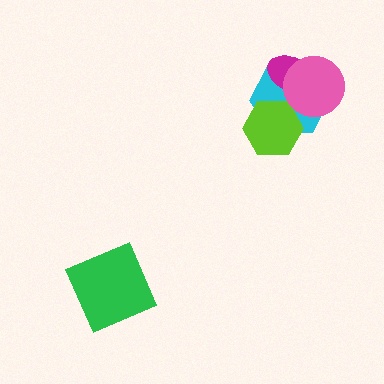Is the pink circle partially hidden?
No, no other shape covers it.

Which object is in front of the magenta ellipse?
The pink circle is in front of the magenta ellipse.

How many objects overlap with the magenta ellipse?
2 objects overlap with the magenta ellipse.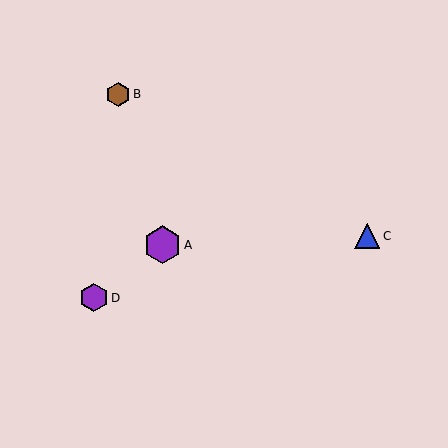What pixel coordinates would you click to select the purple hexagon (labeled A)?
Click at (162, 245) to select the purple hexagon A.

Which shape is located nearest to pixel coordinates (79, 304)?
The purple hexagon (labeled D) at (94, 298) is nearest to that location.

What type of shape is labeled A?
Shape A is a purple hexagon.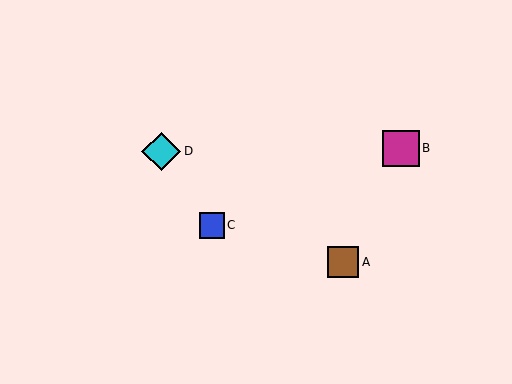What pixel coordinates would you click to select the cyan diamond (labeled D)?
Click at (161, 151) to select the cyan diamond D.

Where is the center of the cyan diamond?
The center of the cyan diamond is at (161, 151).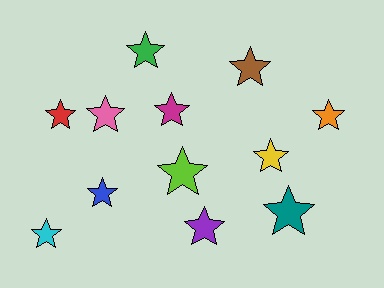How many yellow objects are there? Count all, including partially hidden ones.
There is 1 yellow object.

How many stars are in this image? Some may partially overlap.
There are 12 stars.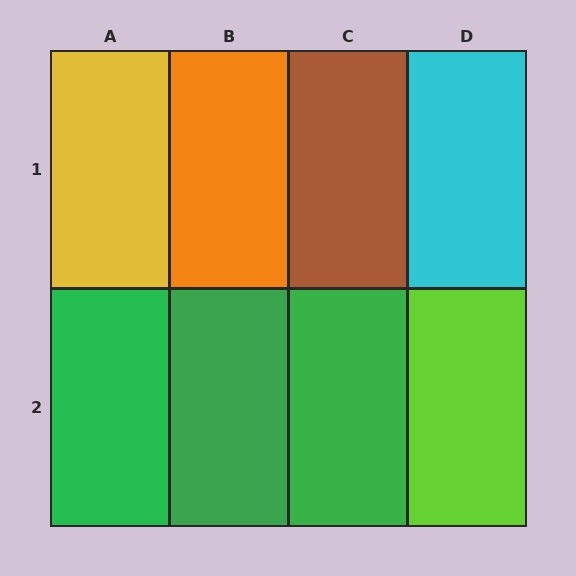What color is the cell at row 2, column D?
Lime.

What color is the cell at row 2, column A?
Green.